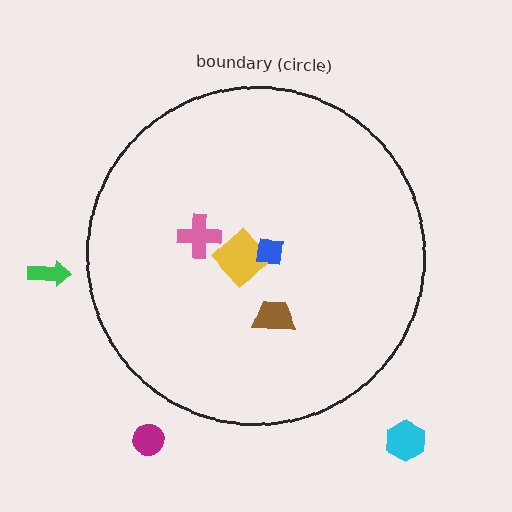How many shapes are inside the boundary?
4 inside, 3 outside.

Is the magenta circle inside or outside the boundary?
Outside.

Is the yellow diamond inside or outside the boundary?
Inside.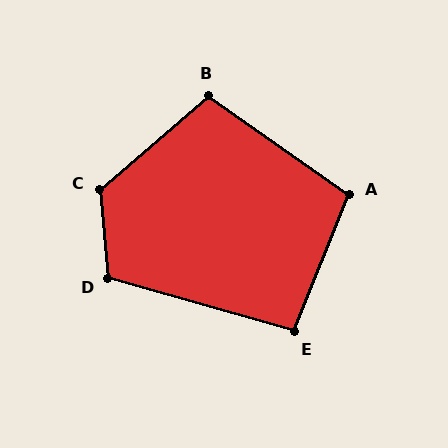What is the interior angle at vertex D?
Approximately 111 degrees (obtuse).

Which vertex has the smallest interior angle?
E, at approximately 96 degrees.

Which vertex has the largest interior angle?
C, at approximately 126 degrees.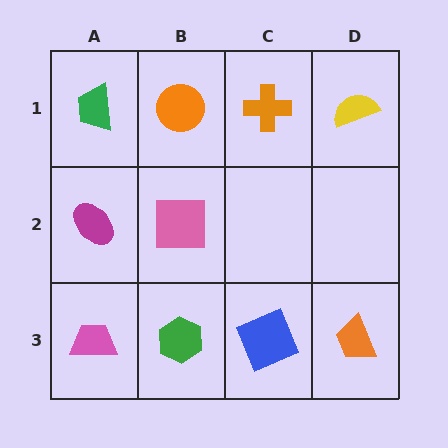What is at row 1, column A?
A green trapezoid.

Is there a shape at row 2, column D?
No, that cell is empty.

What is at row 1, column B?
An orange circle.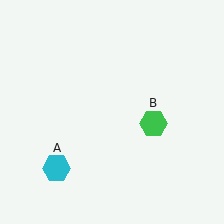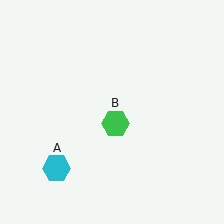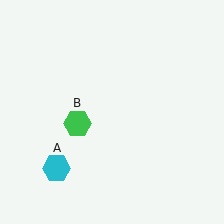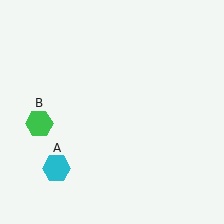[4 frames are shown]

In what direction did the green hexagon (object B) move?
The green hexagon (object B) moved left.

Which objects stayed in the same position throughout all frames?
Cyan hexagon (object A) remained stationary.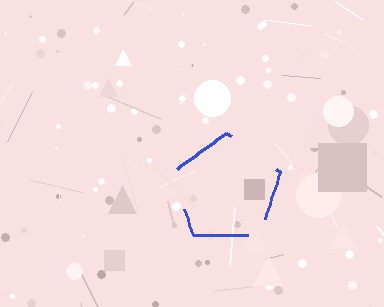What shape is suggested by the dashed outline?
The dashed outline suggests a pentagon.